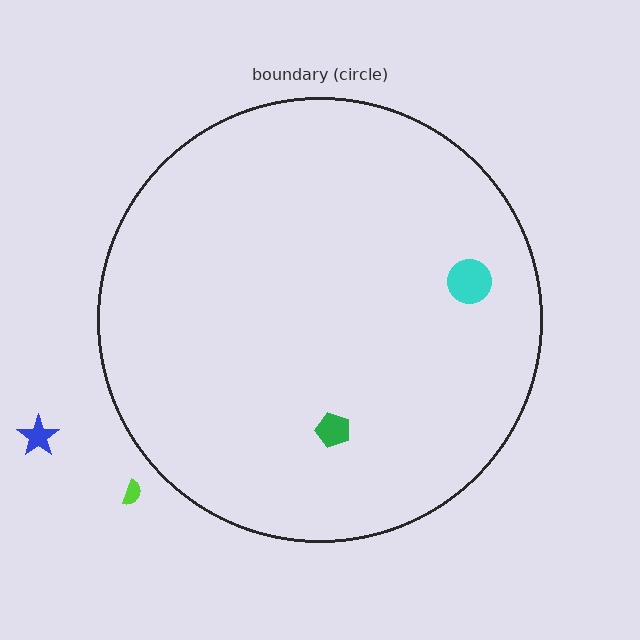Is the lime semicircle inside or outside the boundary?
Outside.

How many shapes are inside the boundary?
2 inside, 2 outside.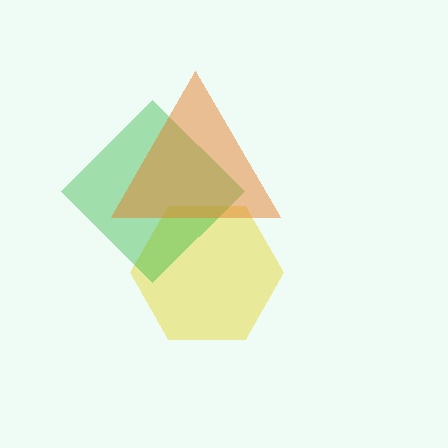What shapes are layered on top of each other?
The layered shapes are: a yellow hexagon, a green diamond, an orange triangle.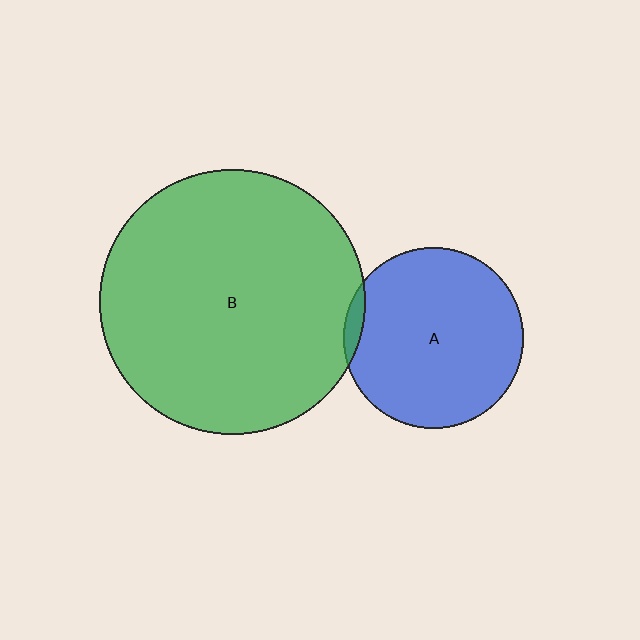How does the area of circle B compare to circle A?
Approximately 2.2 times.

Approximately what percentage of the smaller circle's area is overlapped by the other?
Approximately 5%.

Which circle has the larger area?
Circle B (green).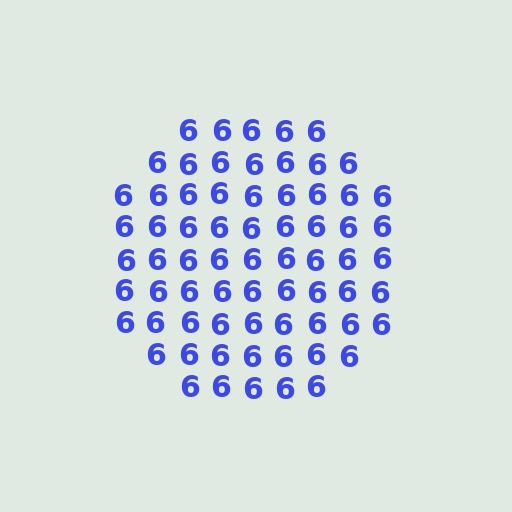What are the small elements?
The small elements are digit 6's.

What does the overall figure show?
The overall figure shows a circle.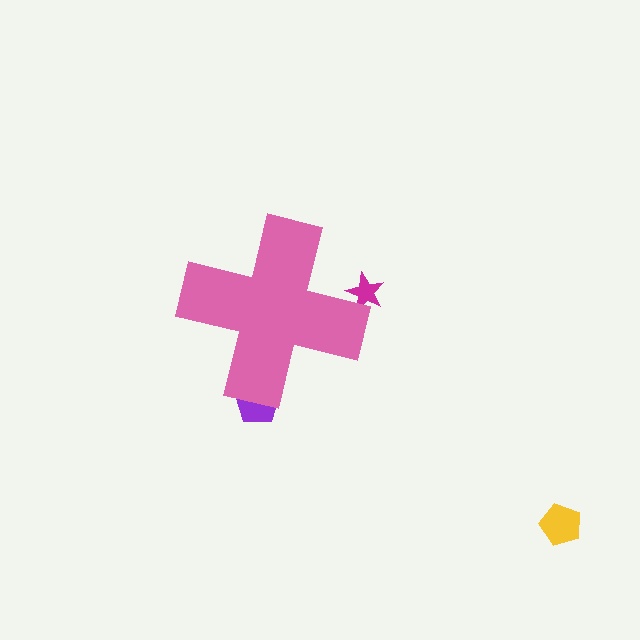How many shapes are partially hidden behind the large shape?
2 shapes are partially hidden.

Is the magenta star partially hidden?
Yes, the magenta star is partially hidden behind the pink cross.